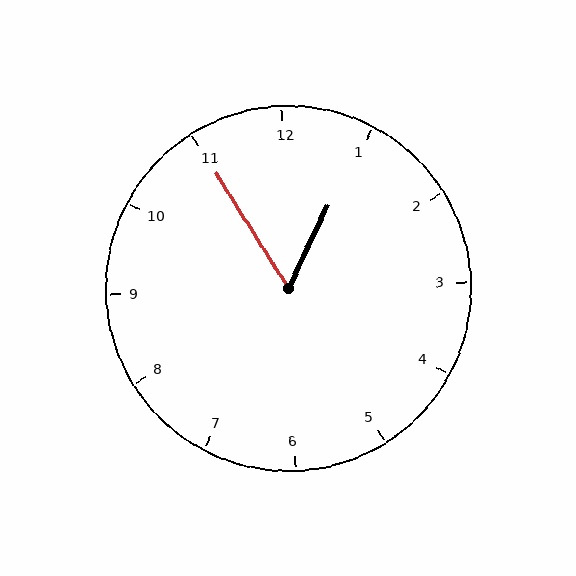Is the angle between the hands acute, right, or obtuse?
It is acute.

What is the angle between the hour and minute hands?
Approximately 58 degrees.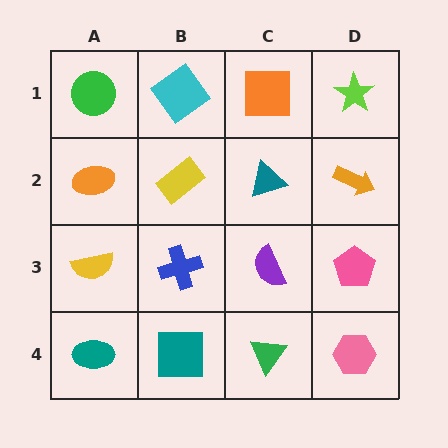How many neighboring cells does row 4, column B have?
3.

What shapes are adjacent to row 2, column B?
A cyan diamond (row 1, column B), a blue cross (row 3, column B), an orange ellipse (row 2, column A), a teal triangle (row 2, column C).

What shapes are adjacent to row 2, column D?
A lime star (row 1, column D), a pink pentagon (row 3, column D), a teal triangle (row 2, column C).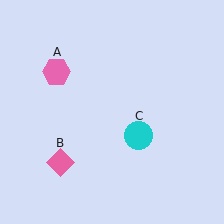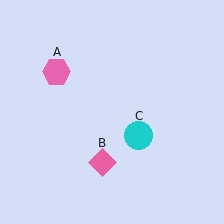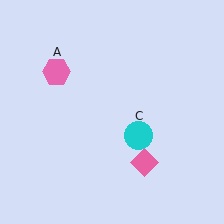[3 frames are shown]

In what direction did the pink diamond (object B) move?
The pink diamond (object B) moved right.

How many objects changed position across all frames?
1 object changed position: pink diamond (object B).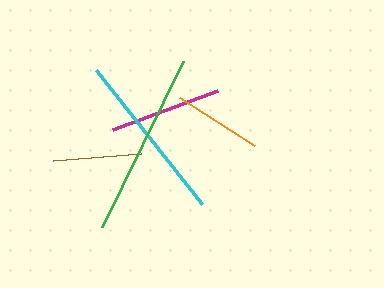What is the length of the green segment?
The green segment is approximately 185 pixels long.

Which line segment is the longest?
The green line is the longest at approximately 185 pixels.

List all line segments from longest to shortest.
From longest to shortest: green, cyan, magenta, orange, brown.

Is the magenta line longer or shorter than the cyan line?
The cyan line is longer than the magenta line.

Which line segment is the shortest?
The brown line is the shortest at approximately 88 pixels.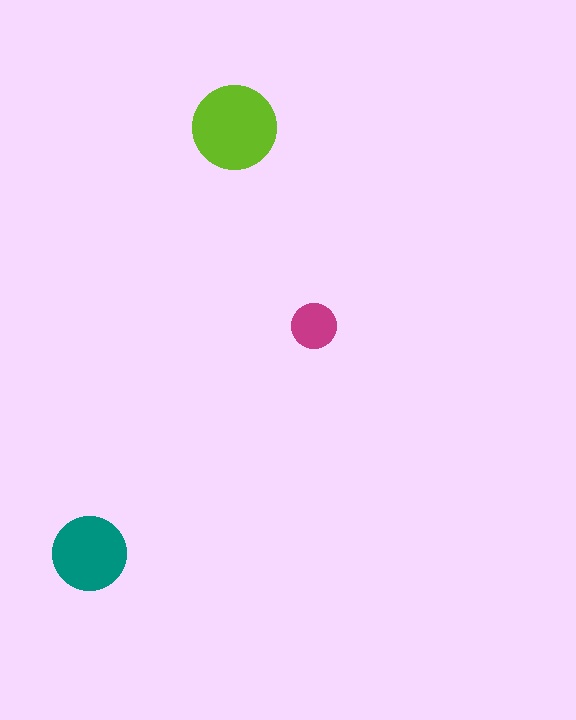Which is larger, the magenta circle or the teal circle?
The teal one.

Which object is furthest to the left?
The teal circle is leftmost.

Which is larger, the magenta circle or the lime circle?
The lime one.